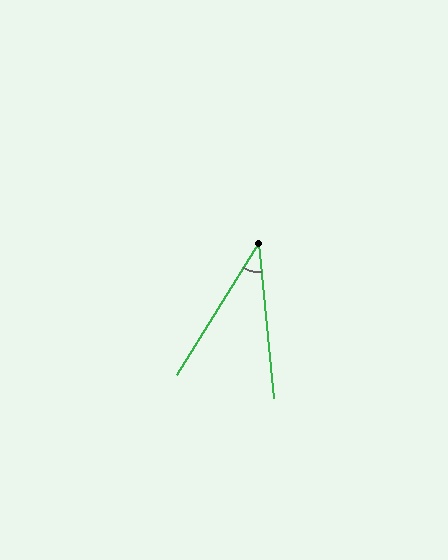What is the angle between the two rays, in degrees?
Approximately 37 degrees.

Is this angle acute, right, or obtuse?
It is acute.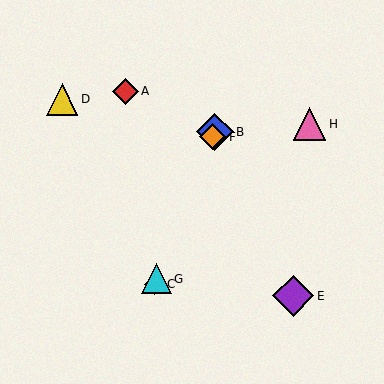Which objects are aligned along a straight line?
Objects B, C, F, G are aligned along a straight line.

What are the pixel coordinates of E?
Object E is at (293, 296).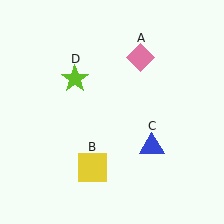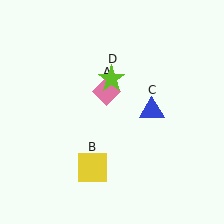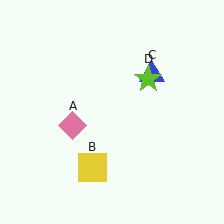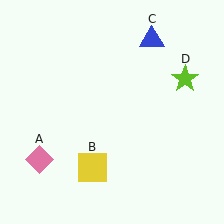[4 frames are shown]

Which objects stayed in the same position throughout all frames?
Yellow square (object B) remained stationary.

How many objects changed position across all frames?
3 objects changed position: pink diamond (object A), blue triangle (object C), lime star (object D).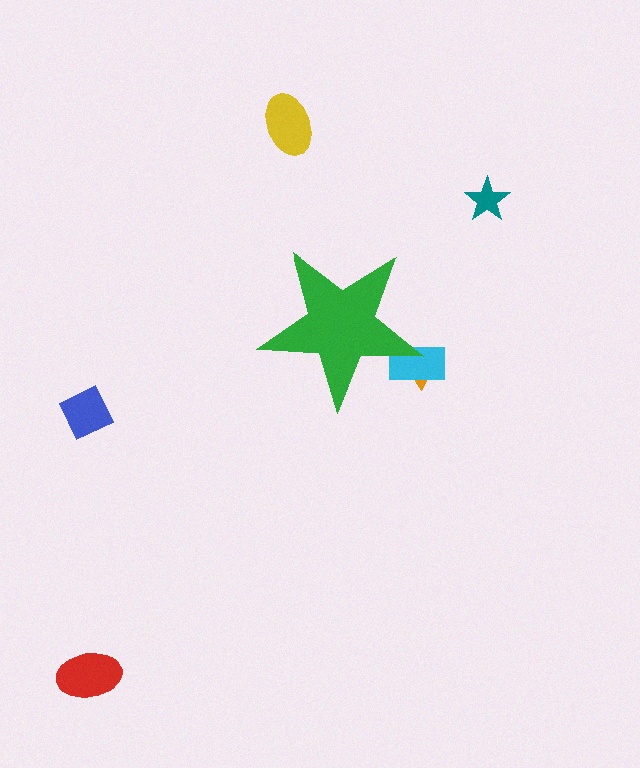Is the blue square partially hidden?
No, the blue square is fully visible.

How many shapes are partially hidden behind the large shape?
2 shapes are partially hidden.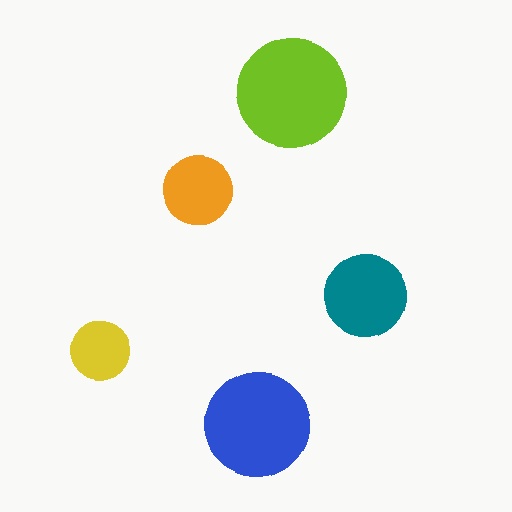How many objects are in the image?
There are 5 objects in the image.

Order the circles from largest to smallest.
the lime one, the blue one, the teal one, the orange one, the yellow one.